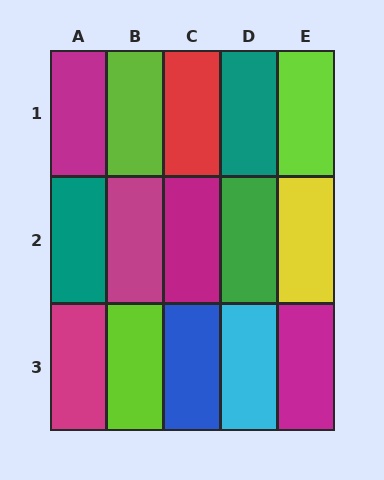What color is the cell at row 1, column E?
Lime.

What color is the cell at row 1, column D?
Teal.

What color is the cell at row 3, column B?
Lime.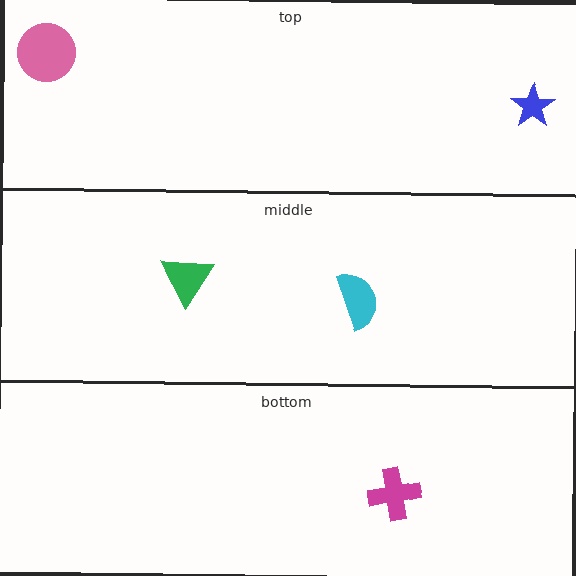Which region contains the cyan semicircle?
The middle region.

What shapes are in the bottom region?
The magenta cross.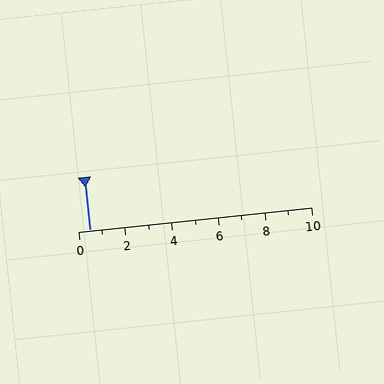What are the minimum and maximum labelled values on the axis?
The axis runs from 0 to 10.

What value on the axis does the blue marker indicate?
The marker indicates approximately 0.5.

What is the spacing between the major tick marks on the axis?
The major ticks are spaced 2 apart.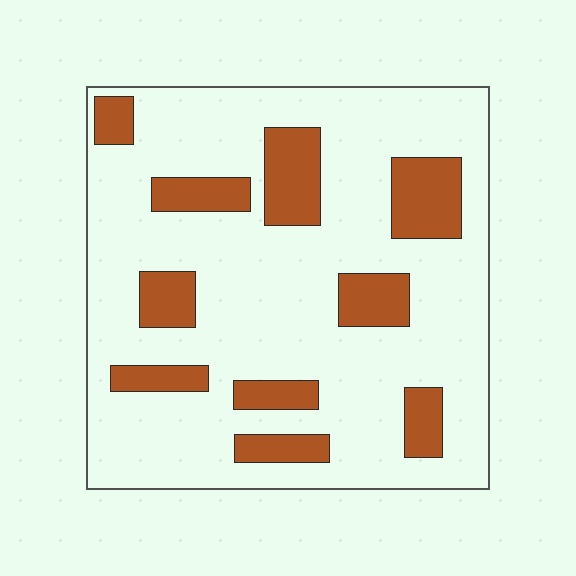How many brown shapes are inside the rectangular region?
10.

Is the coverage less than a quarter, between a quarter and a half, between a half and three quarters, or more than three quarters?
Less than a quarter.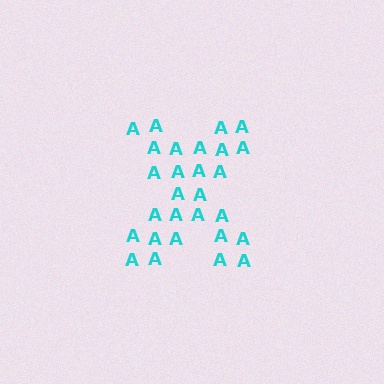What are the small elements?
The small elements are letter A's.